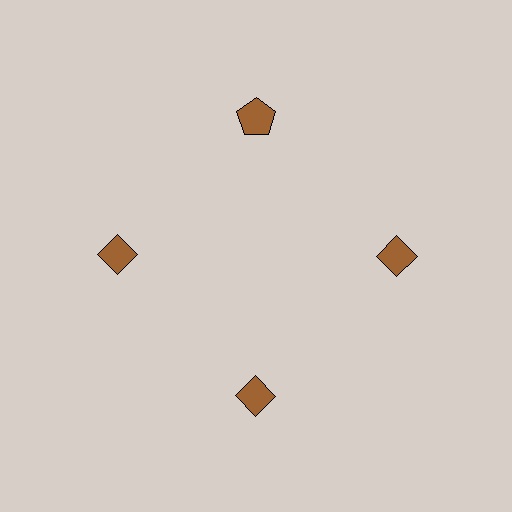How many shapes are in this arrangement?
There are 4 shapes arranged in a ring pattern.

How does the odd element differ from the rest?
It has a different shape: pentagon instead of diamond.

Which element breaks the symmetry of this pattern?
The brown pentagon at roughly the 12 o'clock position breaks the symmetry. All other shapes are brown diamonds.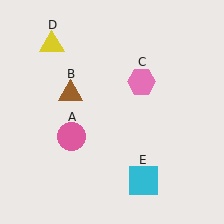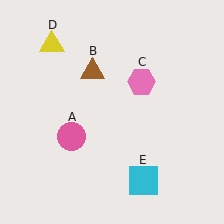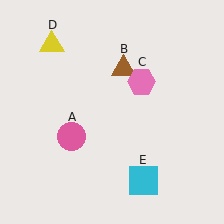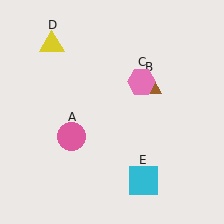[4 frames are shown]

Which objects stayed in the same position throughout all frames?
Pink circle (object A) and pink hexagon (object C) and yellow triangle (object D) and cyan square (object E) remained stationary.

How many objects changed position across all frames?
1 object changed position: brown triangle (object B).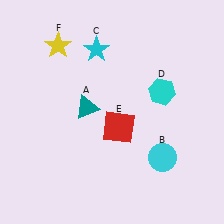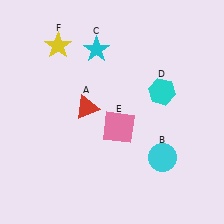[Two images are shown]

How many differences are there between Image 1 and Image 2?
There are 2 differences between the two images.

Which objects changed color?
A changed from teal to red. E changed from red to pink.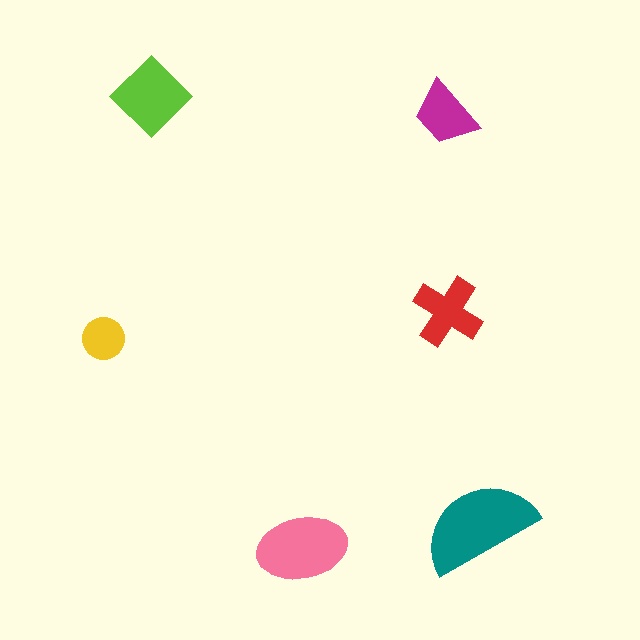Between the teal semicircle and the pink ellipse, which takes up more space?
The teal semicircle.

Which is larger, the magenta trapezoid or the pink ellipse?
The pink ellipse.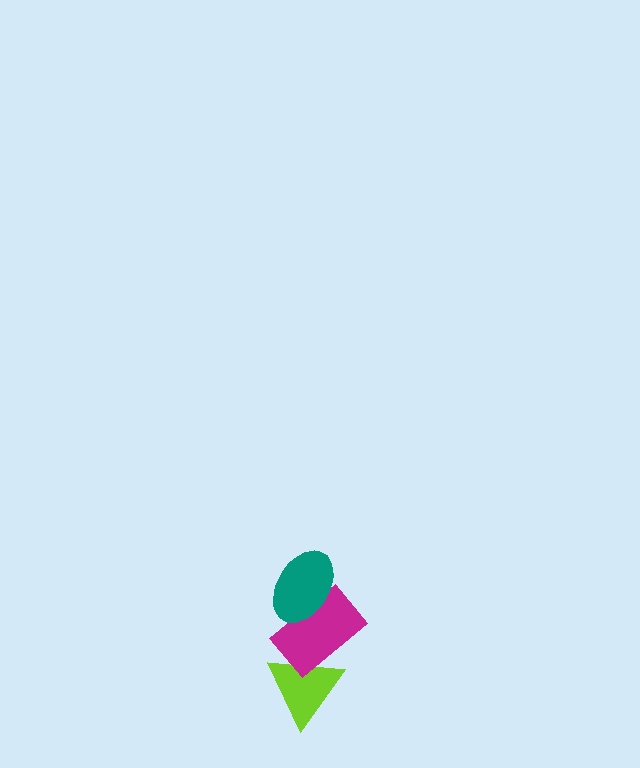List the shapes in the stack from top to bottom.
From top to bottom: the teal ellipse, the magenta rectangle, the lime triangle.